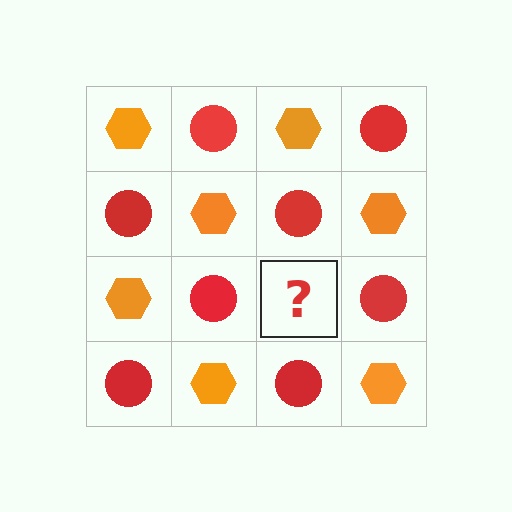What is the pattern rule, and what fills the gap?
The rule is that it alternates orange hexagon and red circle in a checkerboard pattern. The gap should be filled with an orange hexagon.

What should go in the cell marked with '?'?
The missing cell should contain an orange hexagon.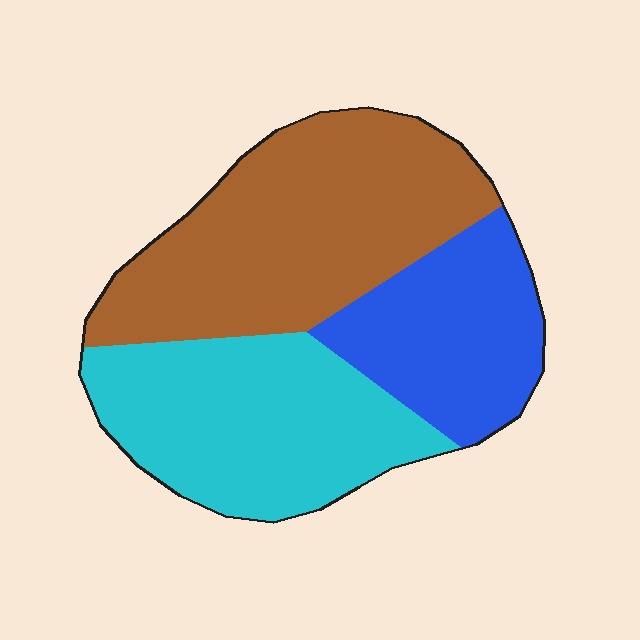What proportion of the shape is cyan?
Cyan covers about 35% of the shape.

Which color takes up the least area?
Blue, at roughly 25%.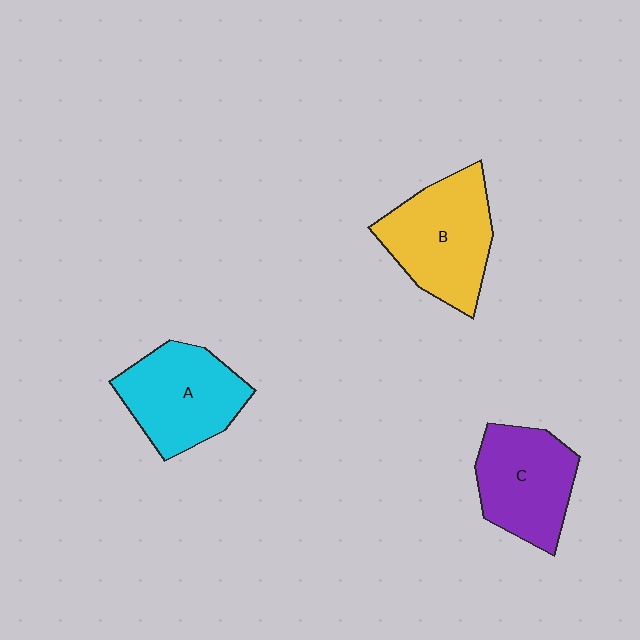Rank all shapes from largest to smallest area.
From largest to smallest: B (yellow), A (cyan), C (purple).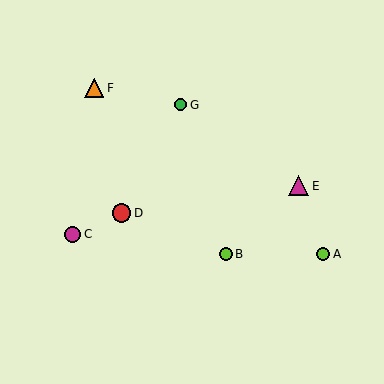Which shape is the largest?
The magenta triangle (labeled E) is the largest.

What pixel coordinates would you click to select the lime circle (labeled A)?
Click at (323, 254) to select the lime circle A.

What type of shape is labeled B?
Shape B is a lime circle.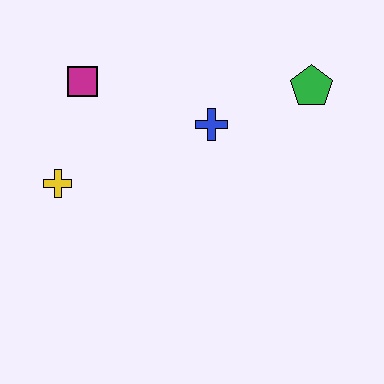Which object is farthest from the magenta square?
The green pentagon is farthest from the magenta square.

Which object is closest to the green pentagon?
The blue cross is closest to the green pentagon.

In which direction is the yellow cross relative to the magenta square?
The yellow cross is below the magenta square.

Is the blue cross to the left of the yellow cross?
No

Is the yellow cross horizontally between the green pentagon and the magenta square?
No